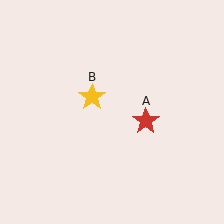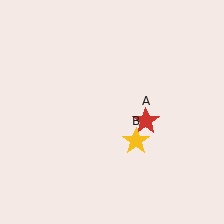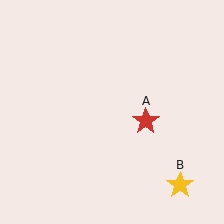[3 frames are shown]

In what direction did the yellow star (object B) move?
The yellow star (object B) moved down and to the right.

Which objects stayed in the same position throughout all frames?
Red star (object A) remained stationary.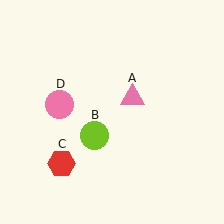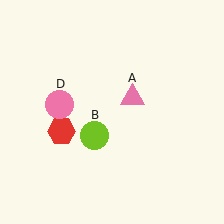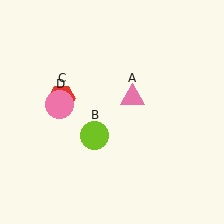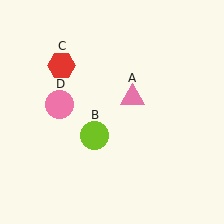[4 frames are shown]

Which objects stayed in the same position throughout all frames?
Pink triangle (object A) and lime circle (object B) and pink circle (object D) remained stationary.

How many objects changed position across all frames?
1 object changed position: red hexagon (object C).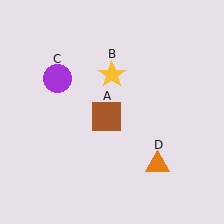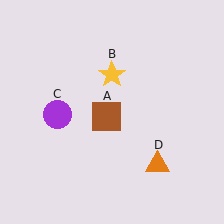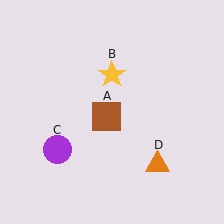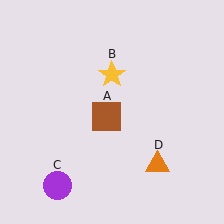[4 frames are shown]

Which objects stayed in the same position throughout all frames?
Brown square (object A) and yellow star (object B) and orange triangle (object D) remained stationary.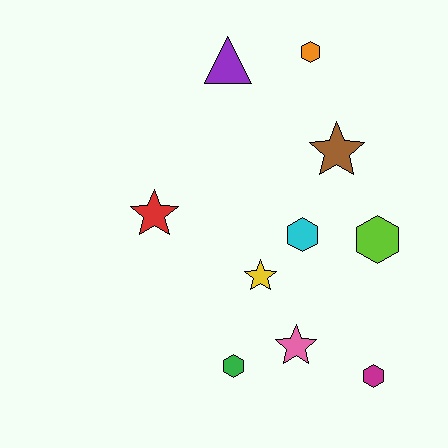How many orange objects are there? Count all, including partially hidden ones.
There is 1 orange object.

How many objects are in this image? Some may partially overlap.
There are 10 objects.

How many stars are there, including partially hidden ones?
There are 4 stars.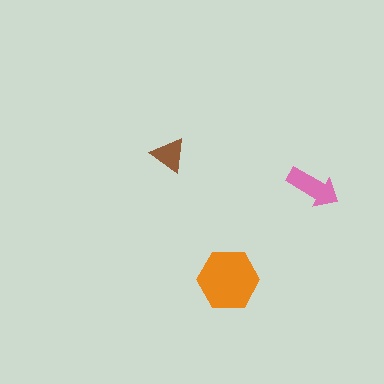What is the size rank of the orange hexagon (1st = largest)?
1st.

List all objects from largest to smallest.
The orange hexagon, the pink arrow, the brown triangle.